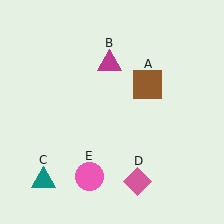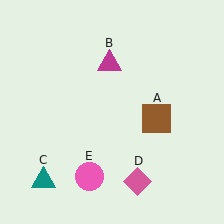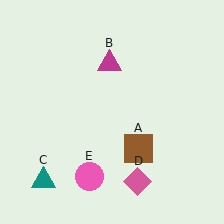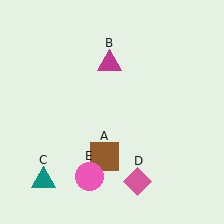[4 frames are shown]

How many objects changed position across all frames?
1 object changed position: brown square (object A).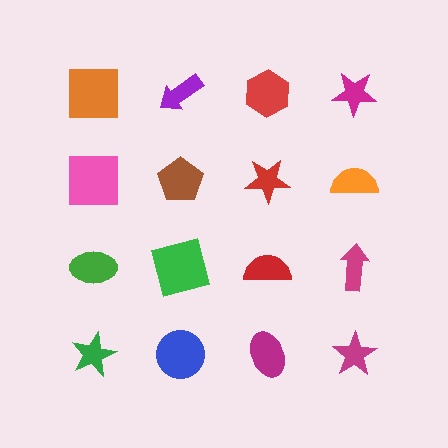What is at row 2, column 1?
A pink square.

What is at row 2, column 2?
A brown pentagon.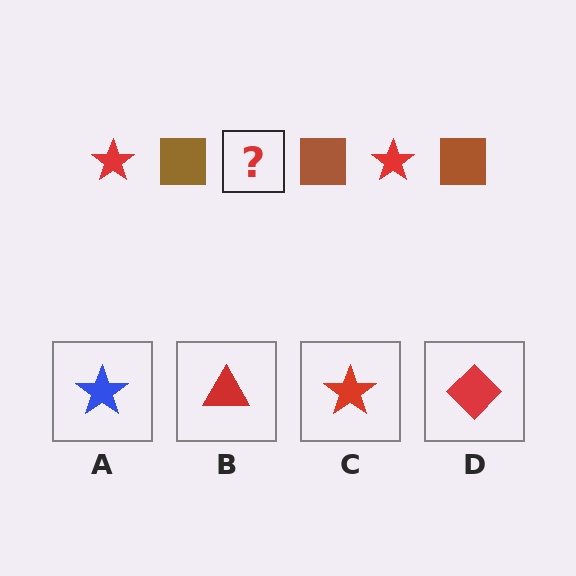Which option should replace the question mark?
Option C.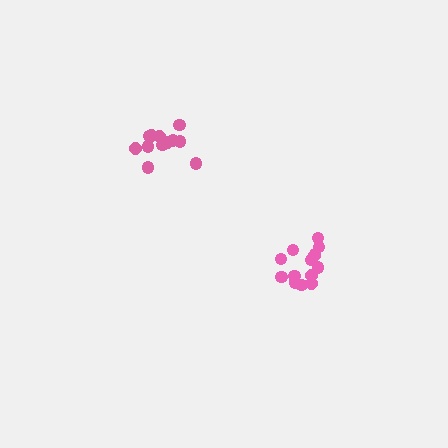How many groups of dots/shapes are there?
There are 2 groups.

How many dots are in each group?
Group 1: 12 dots, Group 2: 14 dots (26 total).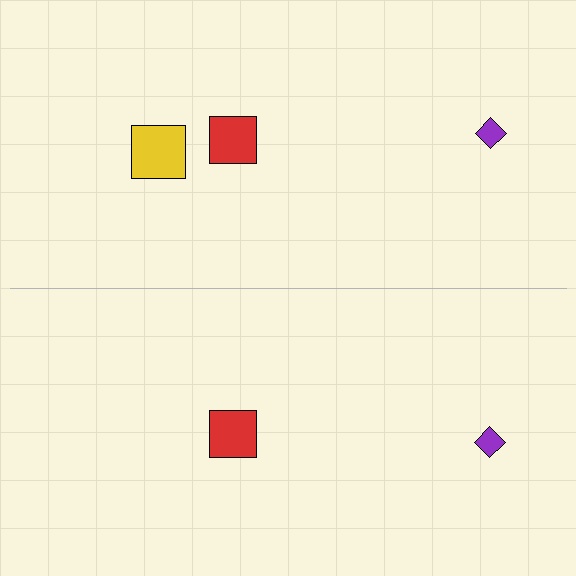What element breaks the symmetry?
A yellow square is missing from the bottom side.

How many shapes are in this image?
There are 5 shapes in this image.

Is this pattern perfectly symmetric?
No, the pattern is not perfectly symmetric. A yellow square is missing from the bottom side.